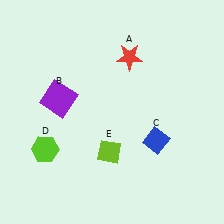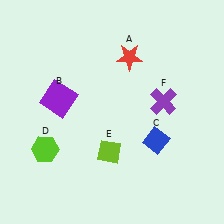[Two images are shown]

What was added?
A purple cross (F) was added in Image 2.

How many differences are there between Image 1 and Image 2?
There is 1 difference between the two images.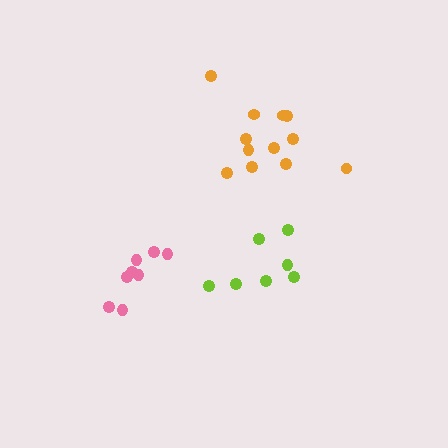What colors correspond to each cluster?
The clusters are colored: orange, lime, pink.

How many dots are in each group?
Group 1: 12 dots, Group 2: 7 dots, Group 3: 8 dots (27 total).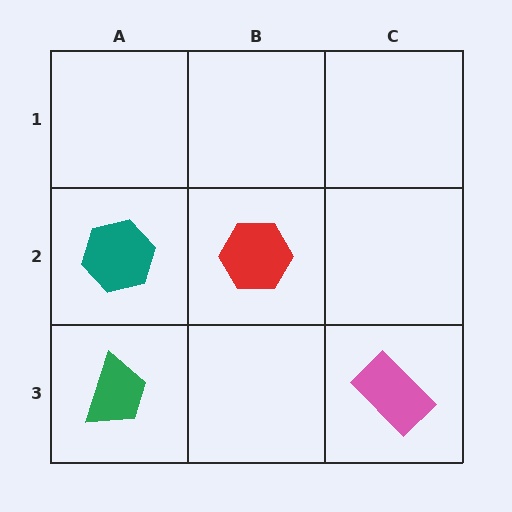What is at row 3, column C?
A pink rectangle.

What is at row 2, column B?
A red hexagon.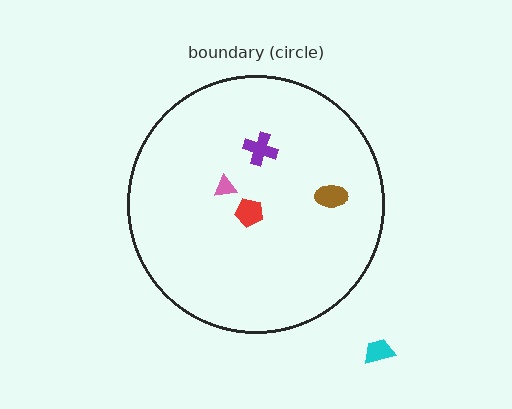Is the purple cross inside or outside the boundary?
Inside.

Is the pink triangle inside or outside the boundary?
Inside.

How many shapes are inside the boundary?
4 inside, 1 outside.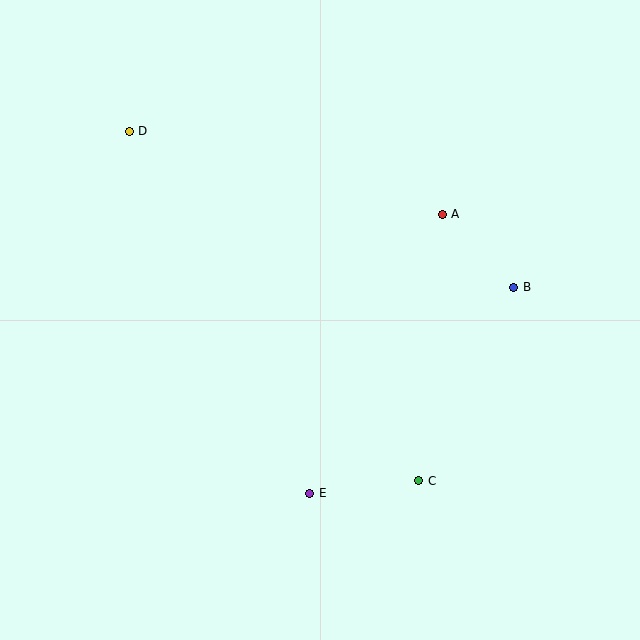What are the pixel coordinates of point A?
Point A is at (442, 214).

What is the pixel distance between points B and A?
The distance between B and A is 102 pixels.